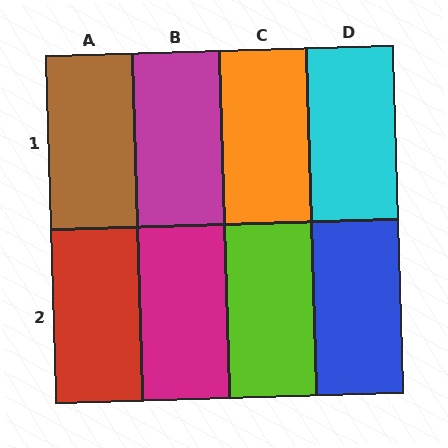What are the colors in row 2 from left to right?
Red, magenta, lime, blue.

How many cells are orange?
1 cell is orange.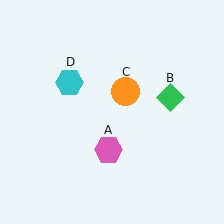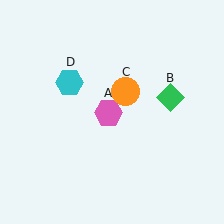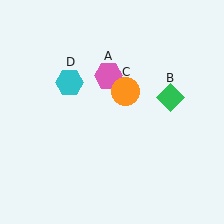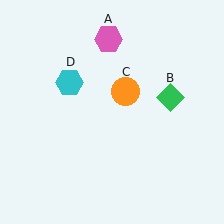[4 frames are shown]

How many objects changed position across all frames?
1 object changed position: pink hexagon (object A).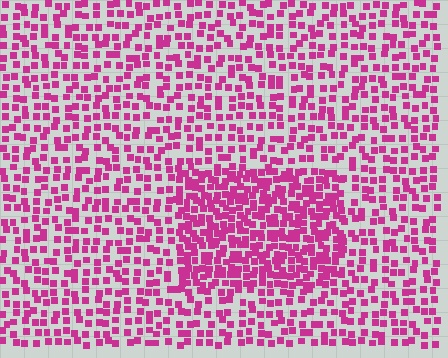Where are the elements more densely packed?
The elements are more densely packed inside the rectangle boundary.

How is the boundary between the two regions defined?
The boundary is defined by a change in element density (approximately 1.9x ratio). All elements are the same color, size, and shape.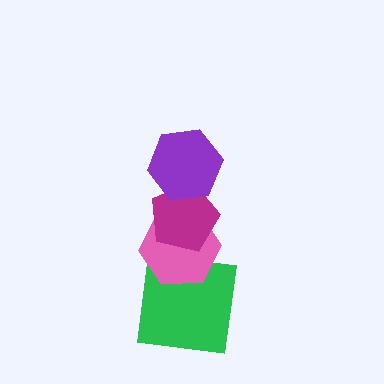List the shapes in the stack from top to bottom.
From top to bottom: the purple hexagon, the magenta pentagon, the pink hexagon, the green square.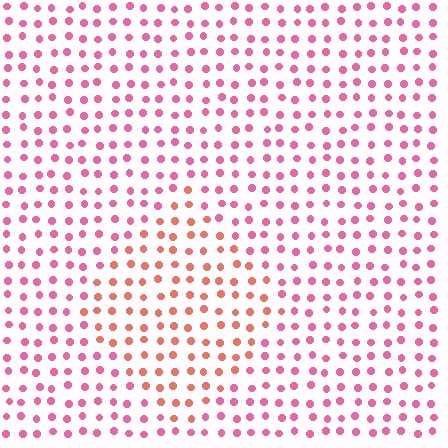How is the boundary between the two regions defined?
The boundary is defined purely by a slight shift in hue (about 38 degrees). Spacing, size, and orientation are identical on both sides.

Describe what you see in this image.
The image is filled with small pink elements in a uniform arrangement. A diamond-shaped region is visible where the elements are tinted to a slightly different hue, forming a subtle color boundary.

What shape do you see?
I see a diamond.